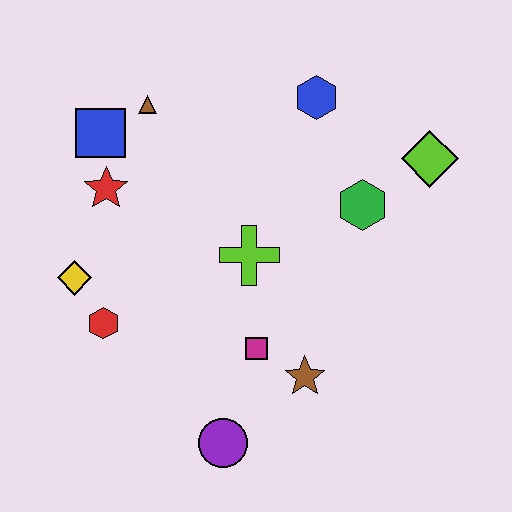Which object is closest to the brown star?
The magenta square is closest to the brown star.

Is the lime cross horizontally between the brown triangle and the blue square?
No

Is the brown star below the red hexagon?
Yes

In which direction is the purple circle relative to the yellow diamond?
The purple circle is below the yellow diamond.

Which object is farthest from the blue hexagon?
The purple circle is farthest from the blue hexagon.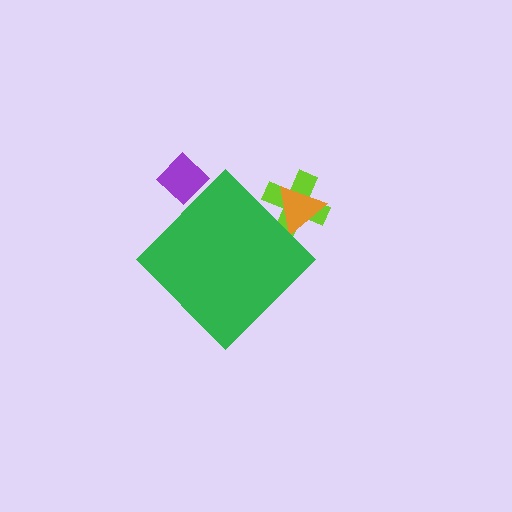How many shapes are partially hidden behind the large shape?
3 shapes are partially hidden.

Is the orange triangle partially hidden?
Yes, the orange triangle is partially hidden behind the green diamond.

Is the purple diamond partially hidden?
Yes, the purple diamond is partially hidden behind the green diamond.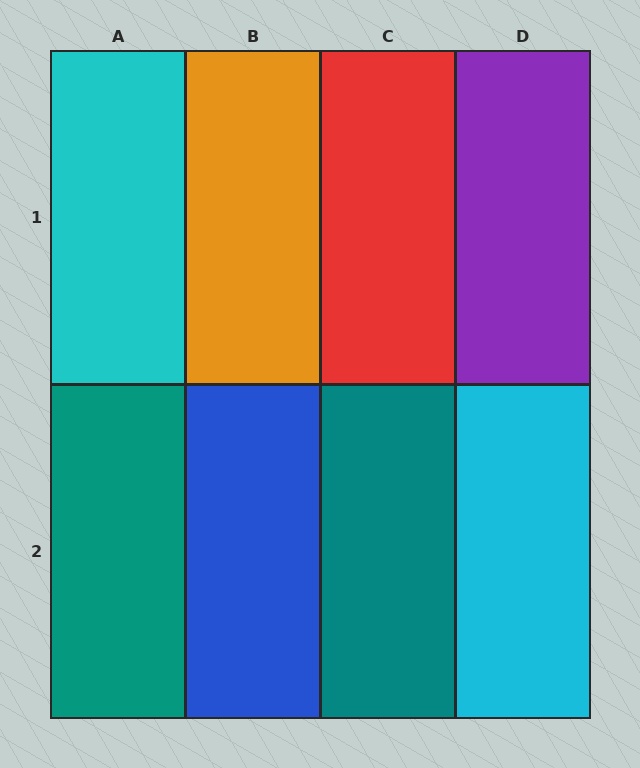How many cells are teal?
2 cells are teal.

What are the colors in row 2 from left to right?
Teal, blue, teal, cyan.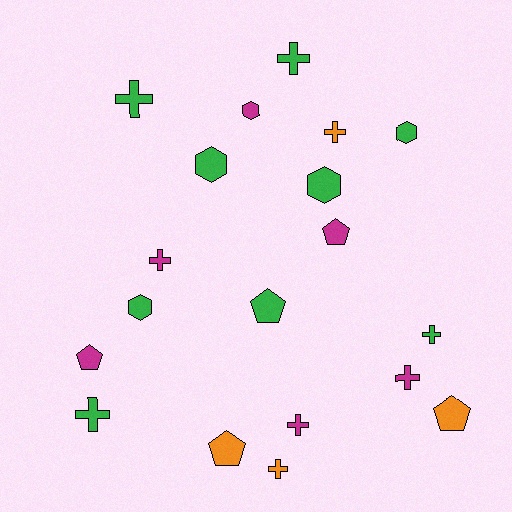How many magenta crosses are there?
There are 3 magenta crosses.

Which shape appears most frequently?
Cross, with 9 objects.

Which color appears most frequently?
Green, with 9 objects.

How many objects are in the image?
There are 19 objects.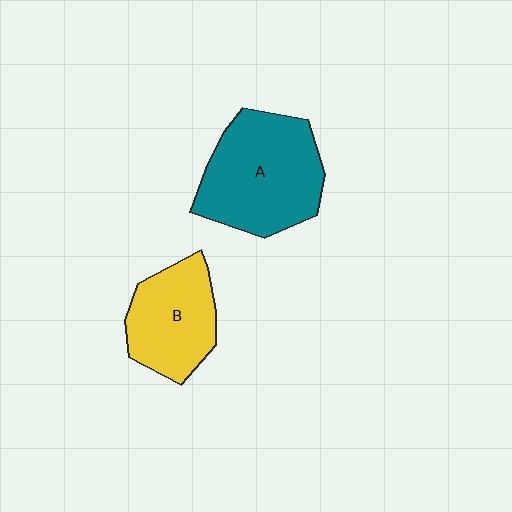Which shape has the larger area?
Shape A (teal).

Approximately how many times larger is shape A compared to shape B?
Approximately 1.4 times.